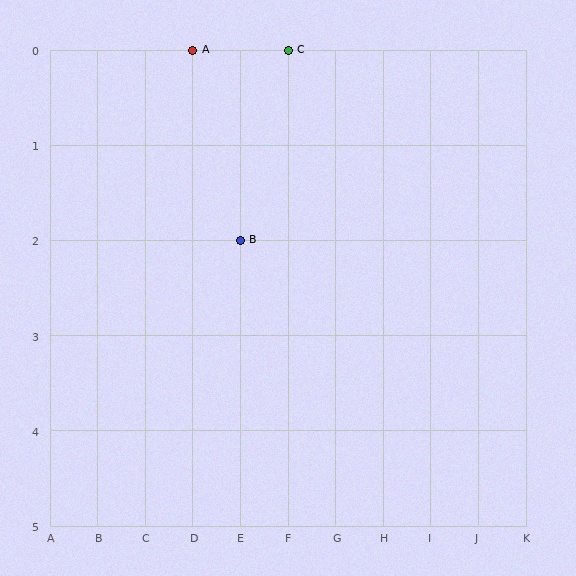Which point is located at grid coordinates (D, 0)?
Point A is at (D, 0).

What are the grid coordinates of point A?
Point A is at grid coordinates (D, 0).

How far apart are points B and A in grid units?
Points B and A are 1 column and 2 rows apart (about 2.2 grid units diagonally).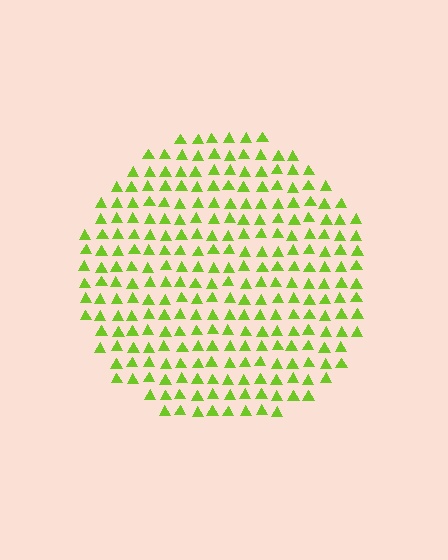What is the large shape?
The large shape is a circle.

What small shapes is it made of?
It is made of small triangles.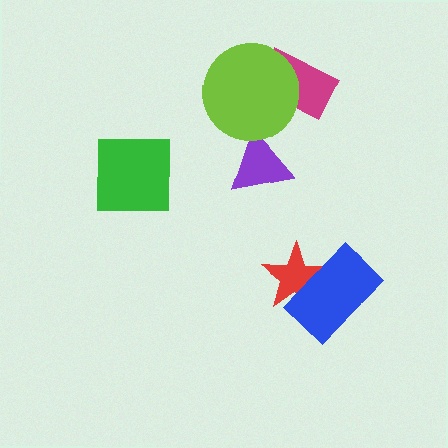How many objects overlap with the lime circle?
2 objects overlap with the lime circle.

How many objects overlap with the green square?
0 objects overlap with the green square.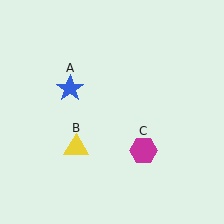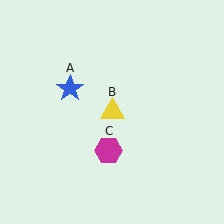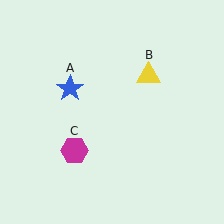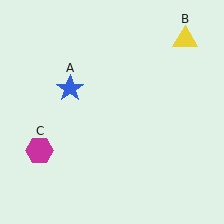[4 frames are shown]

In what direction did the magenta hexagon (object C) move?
The magenta hexagon (object C) moved left.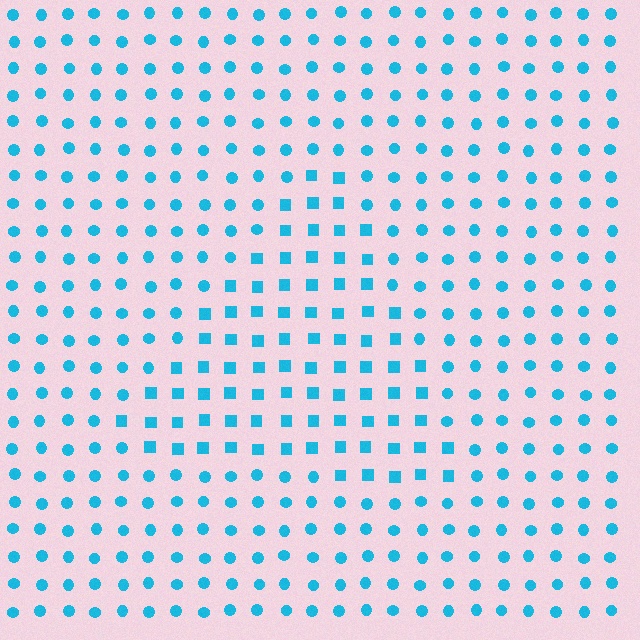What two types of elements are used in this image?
The image uses squares inside the triangle region and circles outside it.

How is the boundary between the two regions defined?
The boundary is defined by a change in element shape: squares inside vs. circles outside. All elements share the same color and spacing.